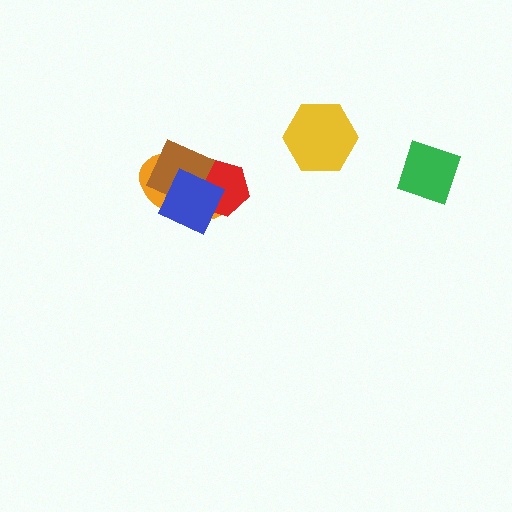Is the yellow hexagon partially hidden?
No, no other shape covers it.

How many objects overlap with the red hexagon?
3 objects overlap with the red hexagon.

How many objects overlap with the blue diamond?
3 objects overlap with the blue diamond.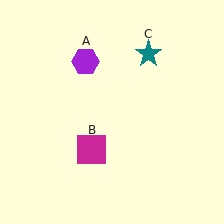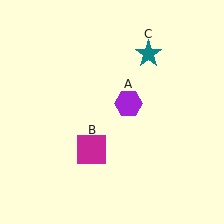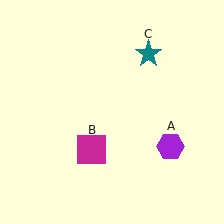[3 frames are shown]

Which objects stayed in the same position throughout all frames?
Magenta square (object B) and teal star (object C) remained stationary.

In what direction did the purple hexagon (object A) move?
The purple hexagon (object A) moved down and to the right.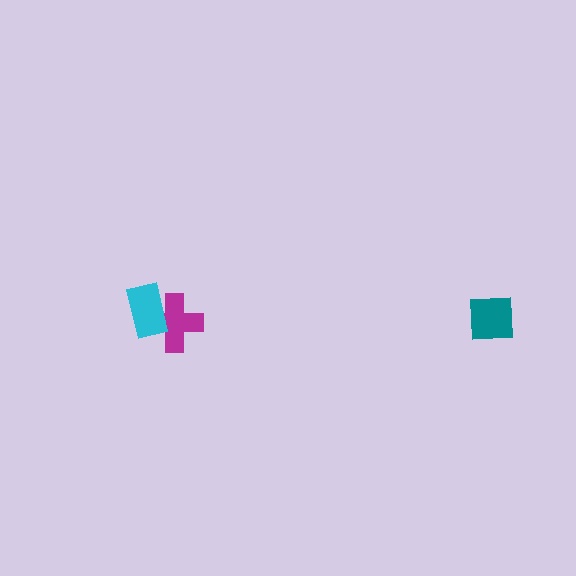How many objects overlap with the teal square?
0 objects overlap with the teal square.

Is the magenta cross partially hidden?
Yes, it is partially covered by another shape.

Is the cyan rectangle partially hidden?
No, no other shape covers it.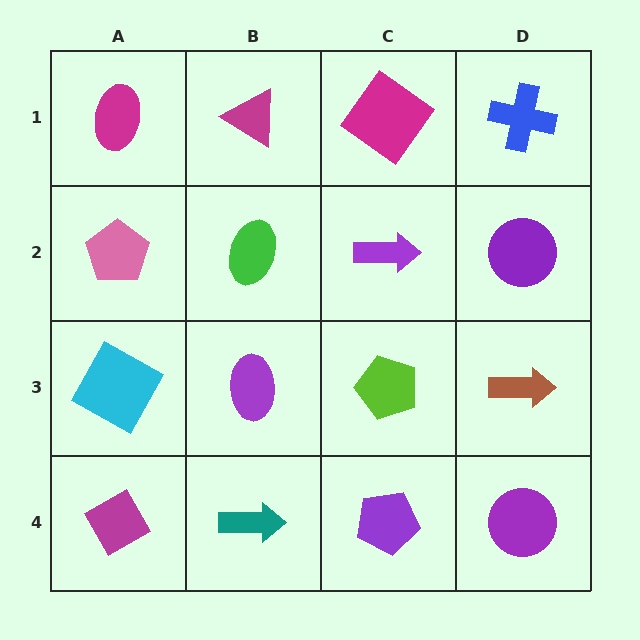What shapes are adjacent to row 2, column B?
A magenta triangle (row 1, column B), a purple ellipse (row 3, column B), a pink pentagon (row 2, column A), a purple arrow (row 2, column C).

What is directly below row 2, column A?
A cyan square.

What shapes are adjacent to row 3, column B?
A green ellipse (row 2, column B), a teal arrow (row 4, column B), a cyan square (row 3, column A), a lime pentagon (row 3, column C).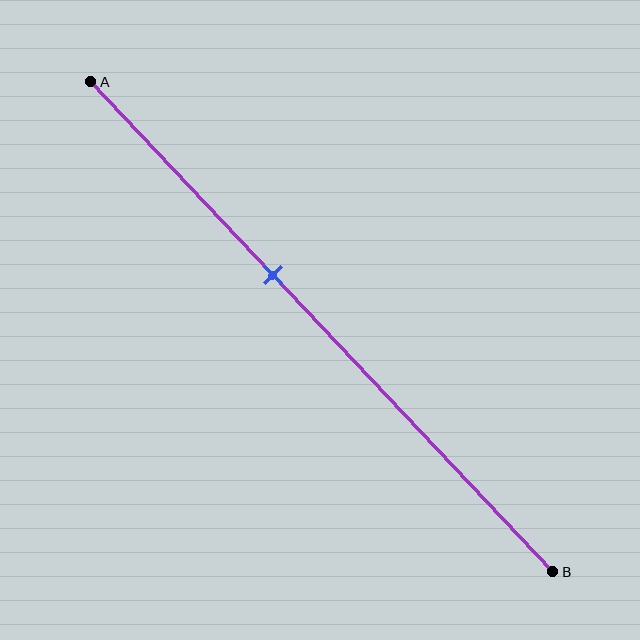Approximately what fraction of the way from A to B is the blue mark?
The blue mark is approximately 40% of the way from A to B.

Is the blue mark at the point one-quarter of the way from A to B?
No, the mark is at about 40% from A, not at the 25% one-quarter point.